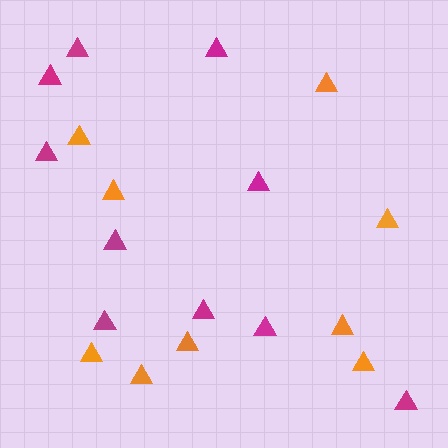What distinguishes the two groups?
There are 2 groups: one group of orange triangles (9) and one group of magenta triangles (10).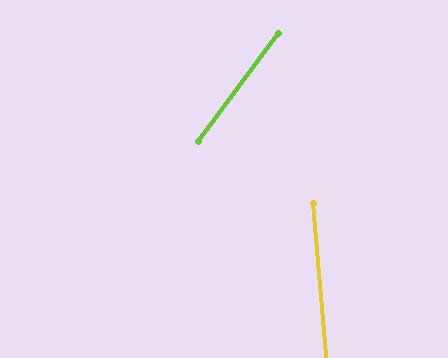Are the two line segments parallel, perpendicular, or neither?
Neither parallel nor perpendicular — they differ by about 42°.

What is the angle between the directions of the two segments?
Approximately 42 degrees.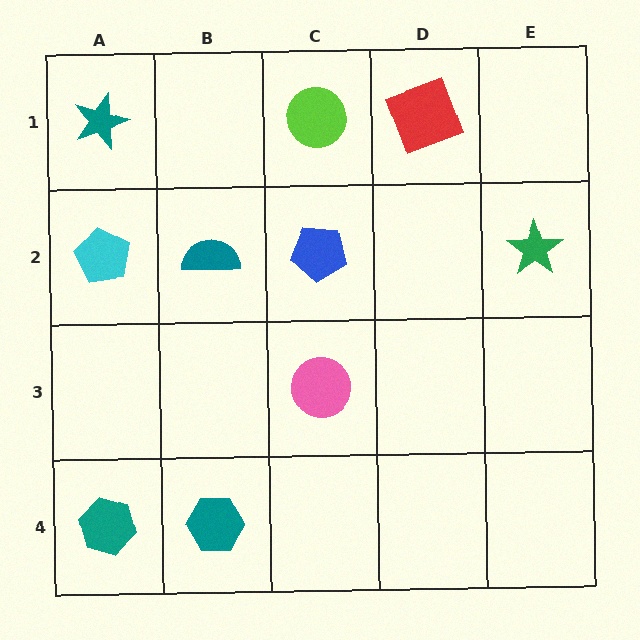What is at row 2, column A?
A cyan pentagon.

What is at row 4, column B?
A teal hexagon.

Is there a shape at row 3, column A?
No, that cell is empty.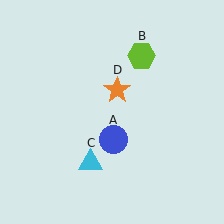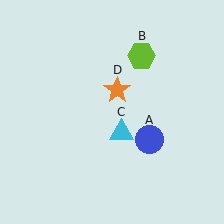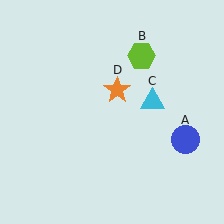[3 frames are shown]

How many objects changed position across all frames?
2 objects changed position: blue circle (object A), cyan triangle (object C).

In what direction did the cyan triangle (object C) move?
The cyan triangle (object C) moved up and to the right.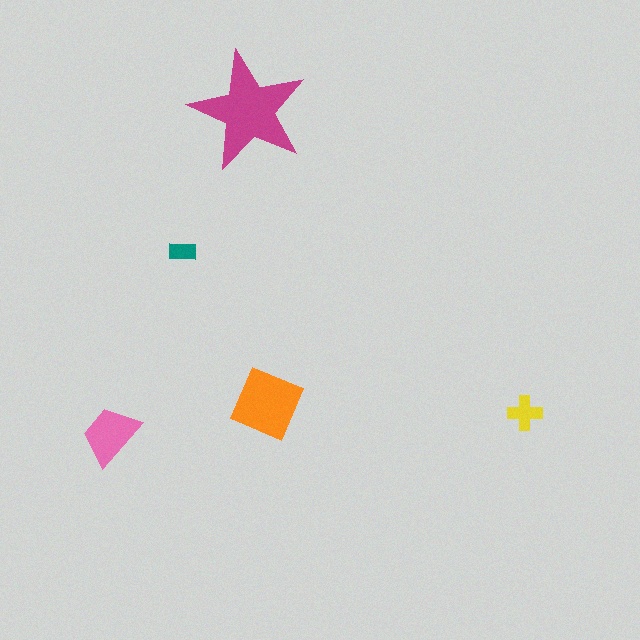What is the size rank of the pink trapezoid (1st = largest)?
3rd.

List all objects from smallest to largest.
The teal rectangle, the yellow cross, the pink trapezoid, the orange square, the magenta star.